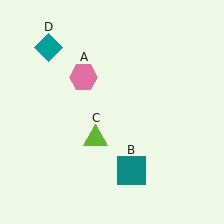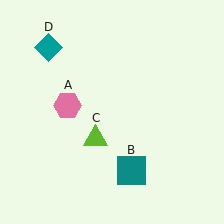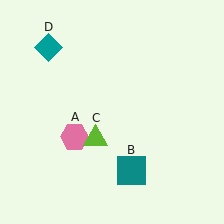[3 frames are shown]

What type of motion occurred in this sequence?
The pink hexagon (object A) rotated counterclockwise around the center of the scene.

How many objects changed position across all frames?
1 object changed position: pink hexagon (object A).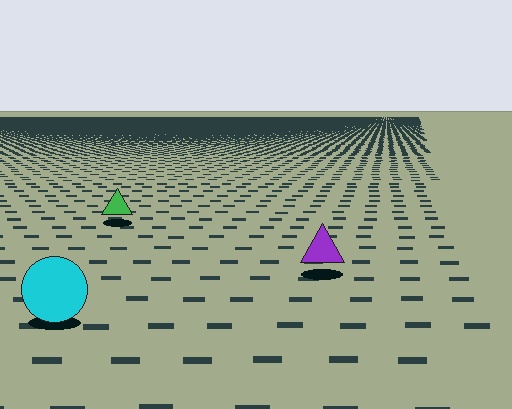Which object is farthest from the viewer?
The green triangle is farthest from the viewer. It appears smaller and the ground texture around it is denser.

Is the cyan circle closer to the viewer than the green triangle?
Yes. The cyan circle is closer — you can tell from the texture gradient: the ground texture is coarser near it.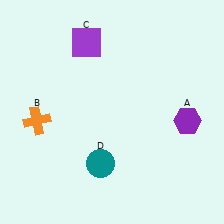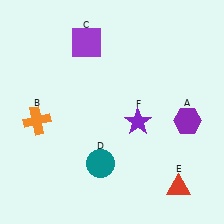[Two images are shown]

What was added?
A red triangle (E), a purple star (F) were added in Image 2.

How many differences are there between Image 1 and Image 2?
There are 2 differences between the two images.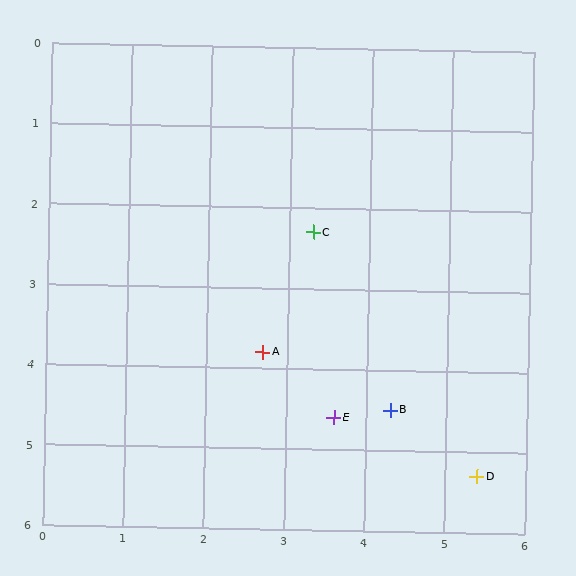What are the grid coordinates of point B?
Point B is at approximately (4.3, 4.5).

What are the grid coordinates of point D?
Point D is at approximately (5.4, 5.3).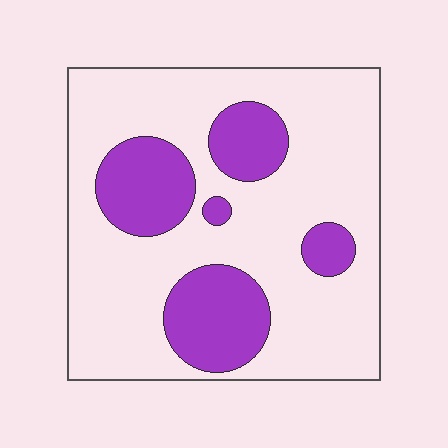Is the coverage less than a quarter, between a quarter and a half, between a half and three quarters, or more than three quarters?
Between a quarter and a half.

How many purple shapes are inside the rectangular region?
5.